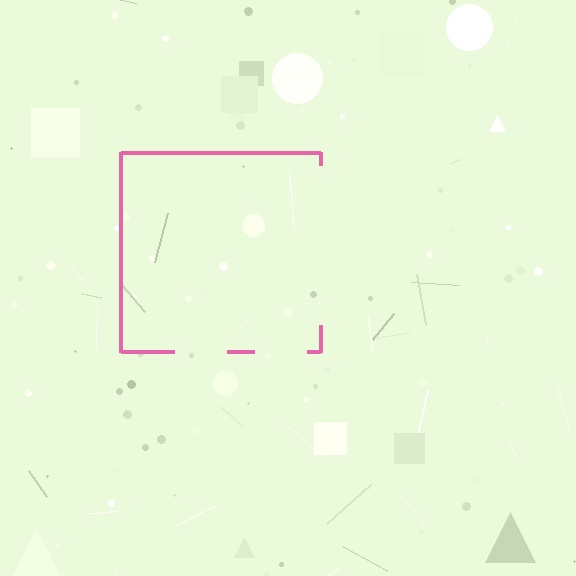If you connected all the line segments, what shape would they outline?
They would outline a square.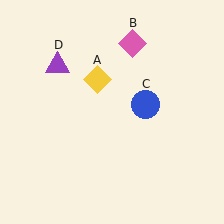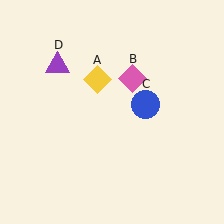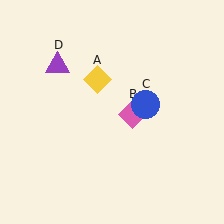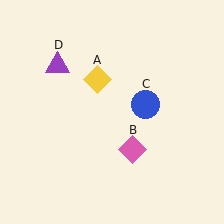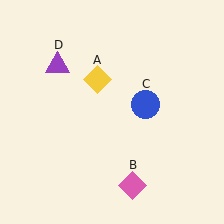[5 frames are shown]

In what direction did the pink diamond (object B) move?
The pink diamond (object B) moved down.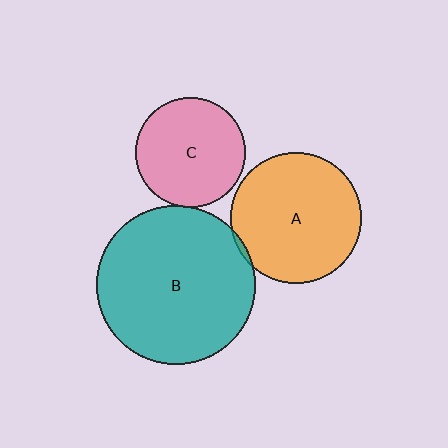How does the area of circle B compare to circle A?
Approximately 1.5 times.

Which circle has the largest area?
Circle B (teal).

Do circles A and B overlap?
Yes.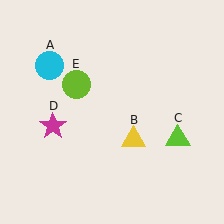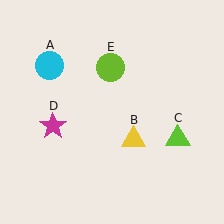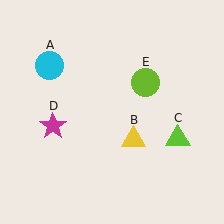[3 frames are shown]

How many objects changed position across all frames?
1 object changed position: lime circle (object E).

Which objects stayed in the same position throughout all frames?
Cyan circle (object A) and yellow triangle (object B) and lime triangle (object C) and magenta star (object D) remained stationary.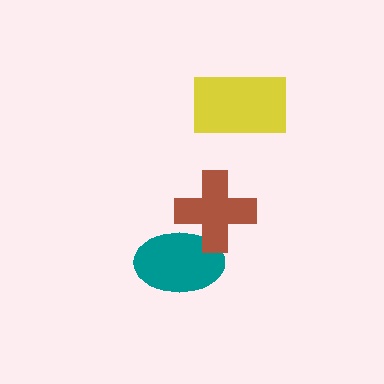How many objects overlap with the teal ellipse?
1 object overlaps with the teal ellipse.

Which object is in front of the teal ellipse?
The brown cross is in front of the teal ellipse.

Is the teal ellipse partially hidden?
Yes, it is partially covered by another shape.